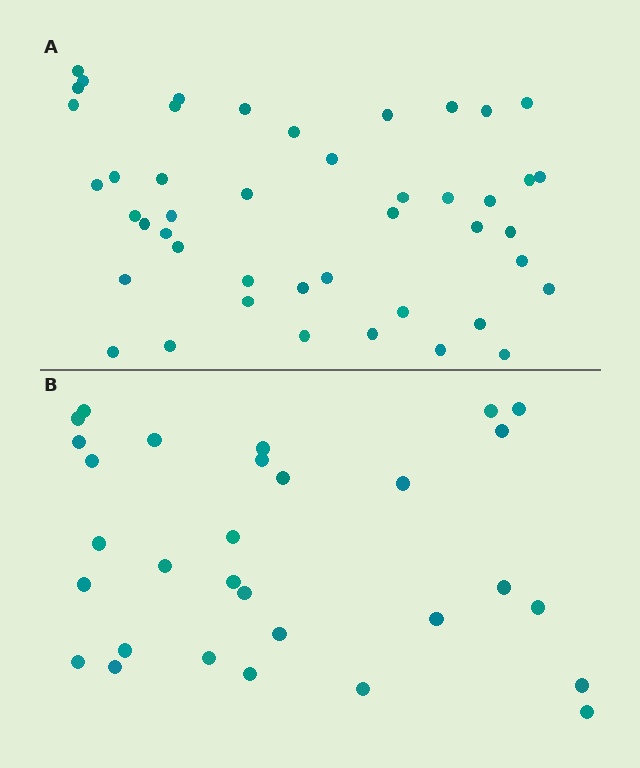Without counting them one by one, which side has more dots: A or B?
Region A (the top region) has more dots.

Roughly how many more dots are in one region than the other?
Region A has approximately 15 more dots than region B.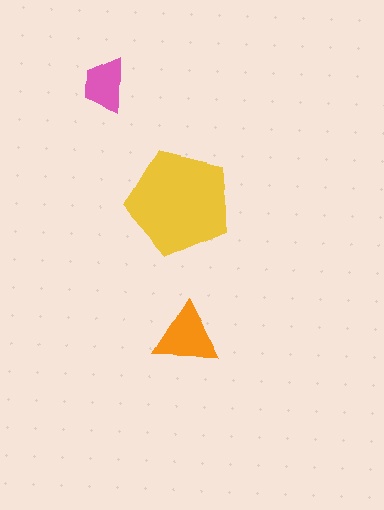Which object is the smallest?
The pink trapezoid.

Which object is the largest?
The yellow pentagon.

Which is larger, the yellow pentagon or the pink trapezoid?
The yellow pentagon.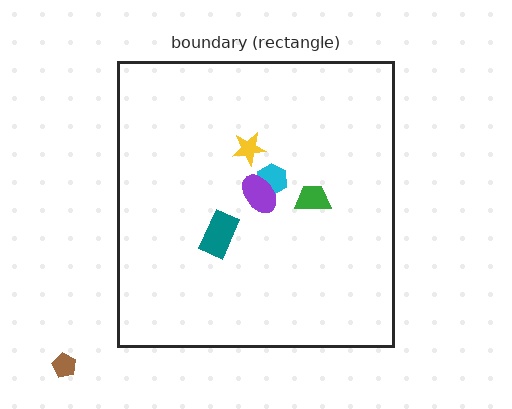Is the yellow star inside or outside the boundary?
Inside.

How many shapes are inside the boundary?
5 inside, 1 outside.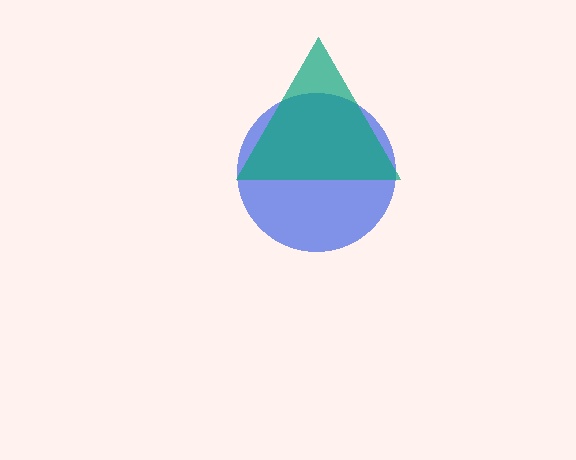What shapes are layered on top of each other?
The layered shapes are: a blue circle, a teal triangle.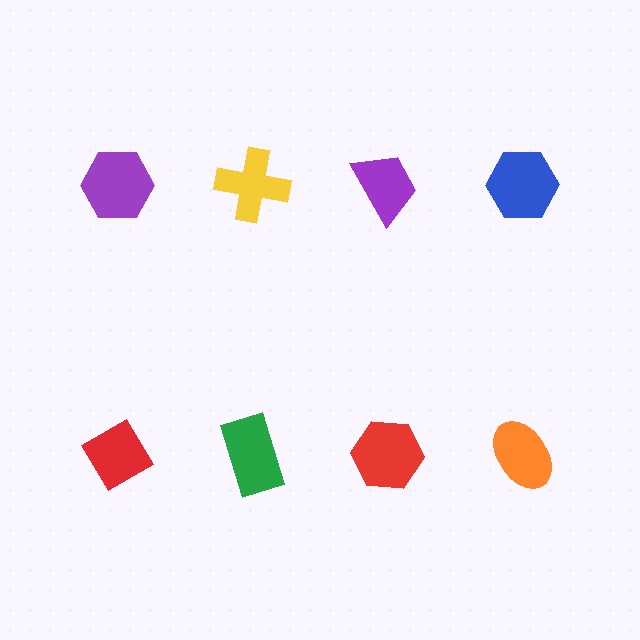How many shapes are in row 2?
4 shapes.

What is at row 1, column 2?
A yellow cross.